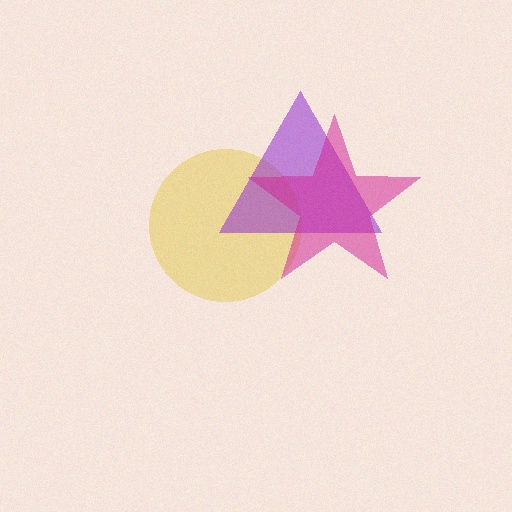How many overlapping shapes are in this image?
There are 3 overlapping shapes in the image.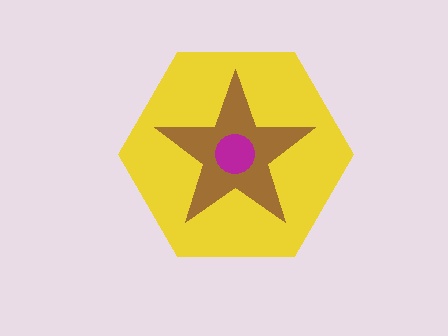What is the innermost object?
The magenta circle.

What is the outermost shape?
The yellow hexagon.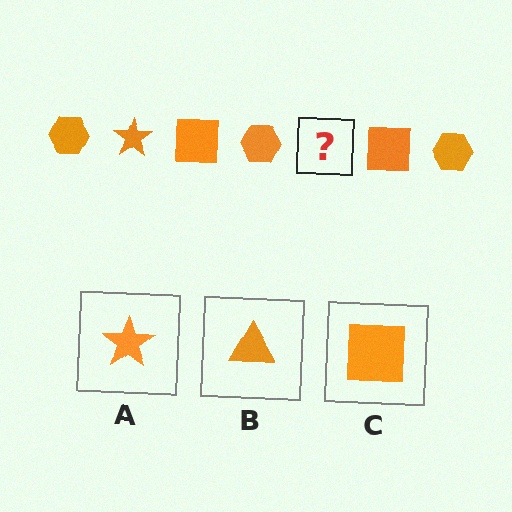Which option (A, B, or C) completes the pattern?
A.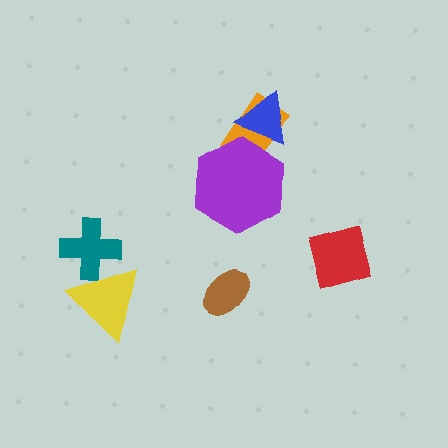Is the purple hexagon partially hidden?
Yes, it is partially covered by another shape.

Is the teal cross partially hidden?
Yes, it is partially covered by another shape.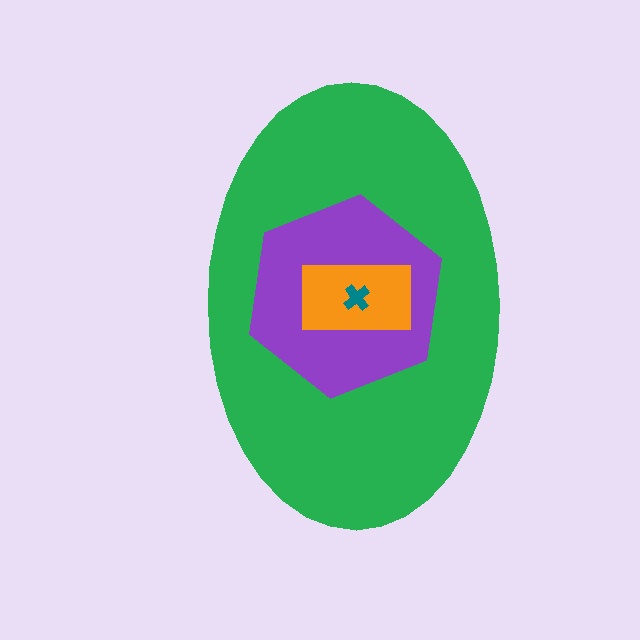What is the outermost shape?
The green ellipse.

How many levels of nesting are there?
4.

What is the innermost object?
The teal cross.